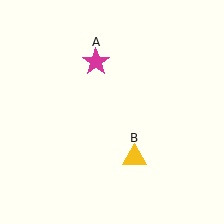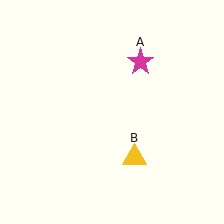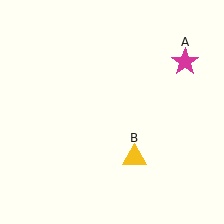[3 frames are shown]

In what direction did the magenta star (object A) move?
The magenta star (object A) moved right.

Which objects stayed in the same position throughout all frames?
Yellow triangle (object B) remained stationary.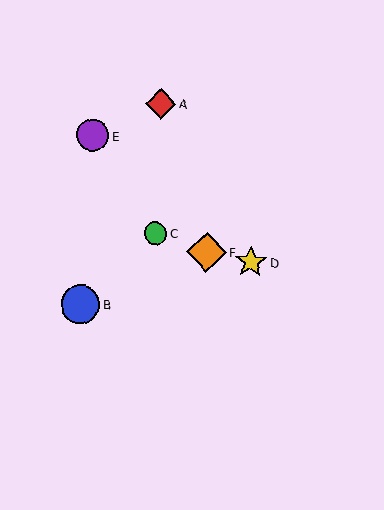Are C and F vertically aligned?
No, C is at x≈155 and F is at x≈206.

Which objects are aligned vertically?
Objects A, C are aligned vertically.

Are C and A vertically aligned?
Yes, both are at x≈155.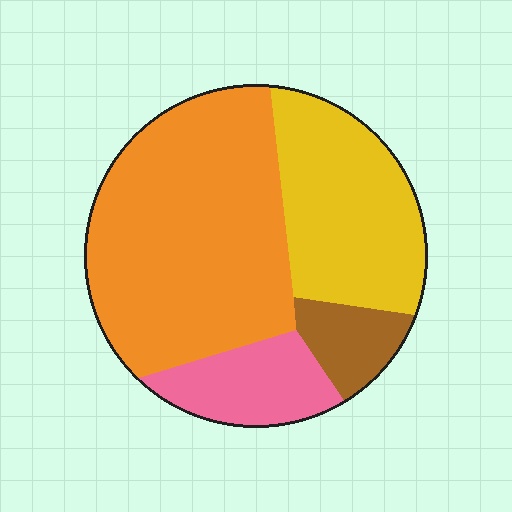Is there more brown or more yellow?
Yellow.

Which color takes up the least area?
Brown, at roughly 10%.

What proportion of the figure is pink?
Pink covers 13% of the figure.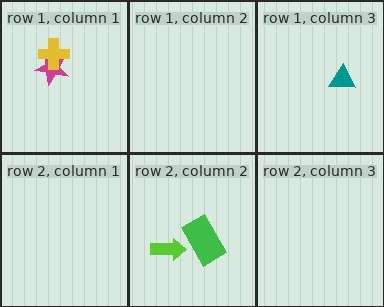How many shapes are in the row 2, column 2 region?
2.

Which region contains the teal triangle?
The row 1, column 3 region.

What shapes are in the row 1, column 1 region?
The magenta star, the yellow cross.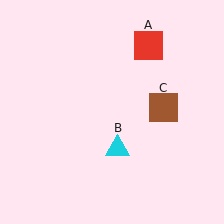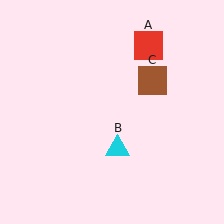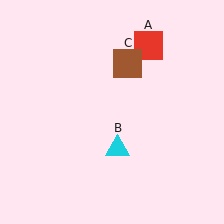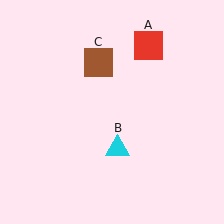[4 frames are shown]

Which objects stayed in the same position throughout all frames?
Red square (object A) and cyan triangle (object B) remained stationary.